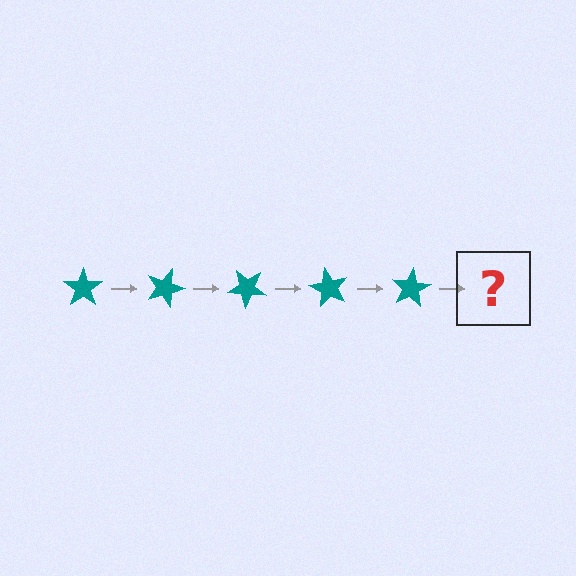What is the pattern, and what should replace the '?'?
The pattern is that the star rotates 20 degrees each step. The '?' should be a teal star rotated 100 degrees.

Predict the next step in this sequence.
The next step is a teal star rotated 100 degrees.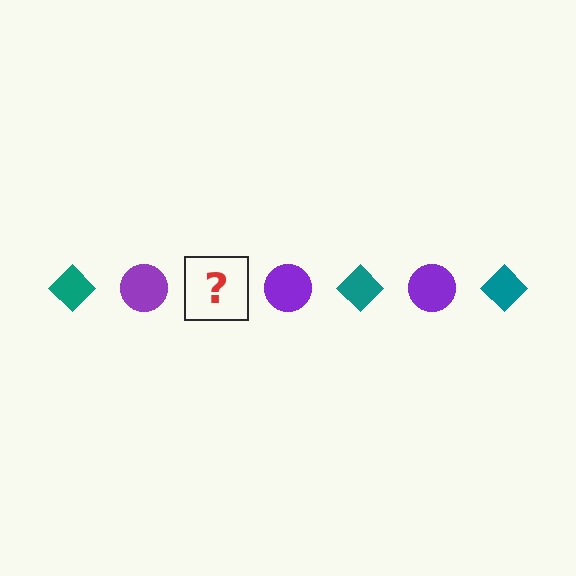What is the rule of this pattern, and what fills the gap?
The rule is that the pattern alternates between teal diamond and purple circle. The gap should be filled with a teal diamond.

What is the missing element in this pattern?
The missing element is a teal diamond.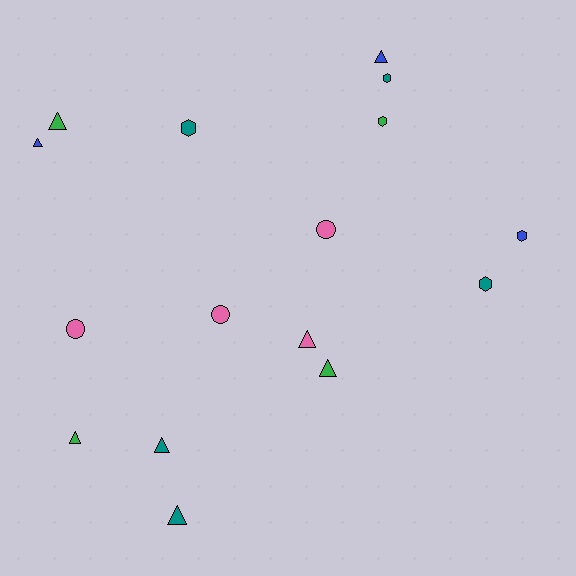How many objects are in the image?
There are 16 objects.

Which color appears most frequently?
Teal, with 5 objects.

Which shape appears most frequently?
Triangle, with 8 objects.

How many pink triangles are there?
There is 1 pink triangle.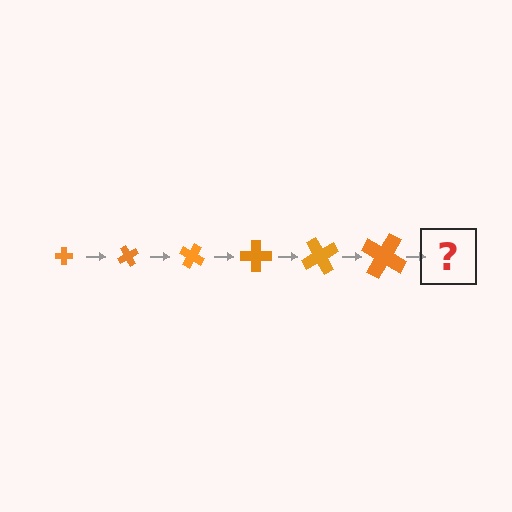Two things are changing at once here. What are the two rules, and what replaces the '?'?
The two rules are that the cross grows larger each step and it rotates 60 degrees each step. The '?' should be a cross, larger than the previous one and rotated 360 degrees from the start.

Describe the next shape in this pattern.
It should be a cross, larger than the previous one and rotated 360 degrees from the start.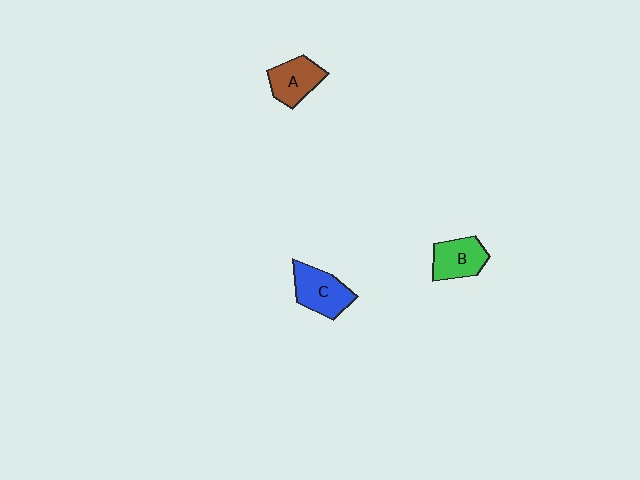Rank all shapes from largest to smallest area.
From largest to smallest: C (blue), B (green), A (brown).